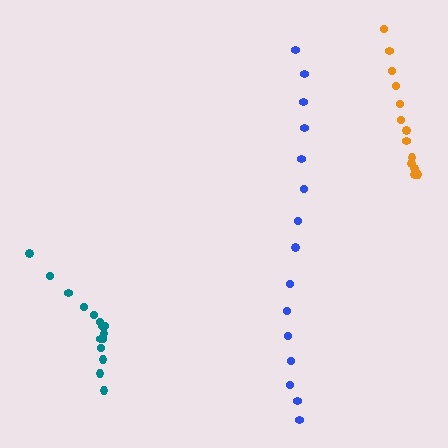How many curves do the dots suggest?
There are 3 distinct paths.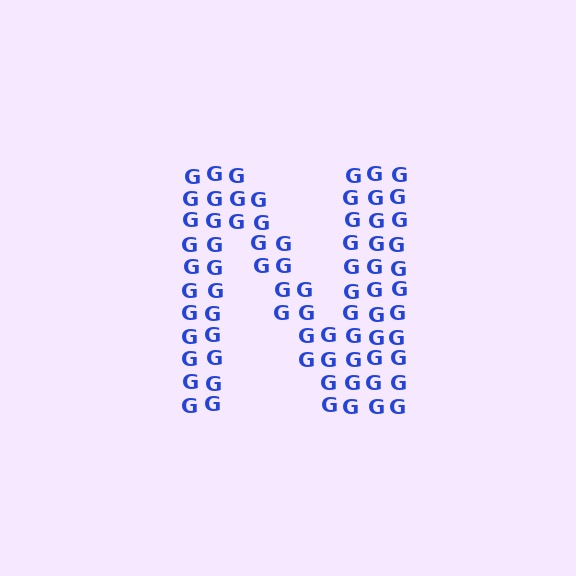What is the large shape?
The large shape is the letter N.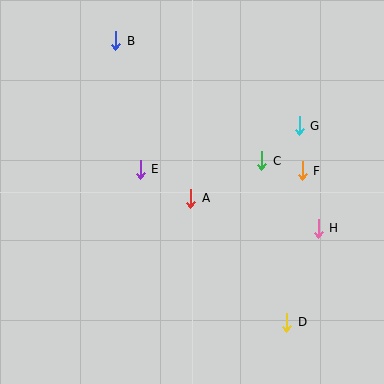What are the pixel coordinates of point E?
Point E is at (140, 169).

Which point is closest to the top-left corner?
Point B is closest to the top-left corner.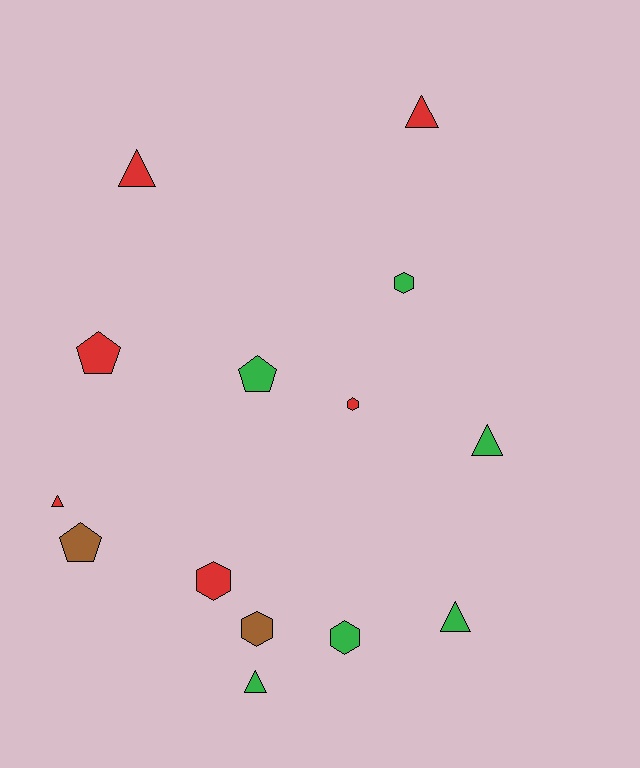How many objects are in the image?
There are 14 objects.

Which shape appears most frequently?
Triangle, with 6 objects.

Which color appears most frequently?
Red, with 6 objects.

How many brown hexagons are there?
There is 1 brown hexagon.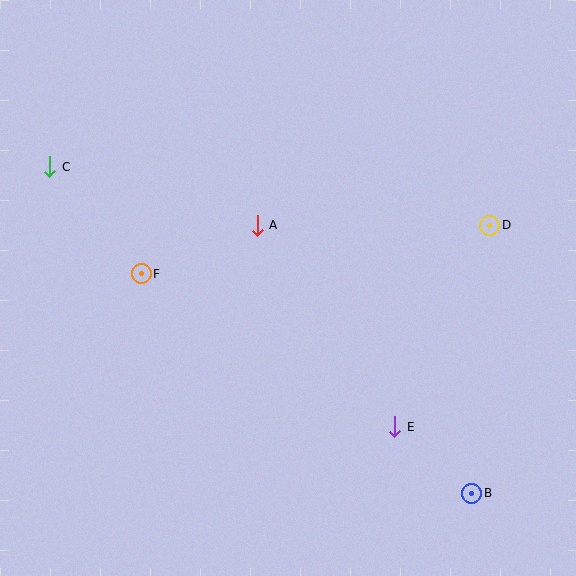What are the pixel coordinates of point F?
Point F is at (141, 274).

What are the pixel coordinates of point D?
Point D is at (490, 225).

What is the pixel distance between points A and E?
The distance between A and E is 244 pixels.